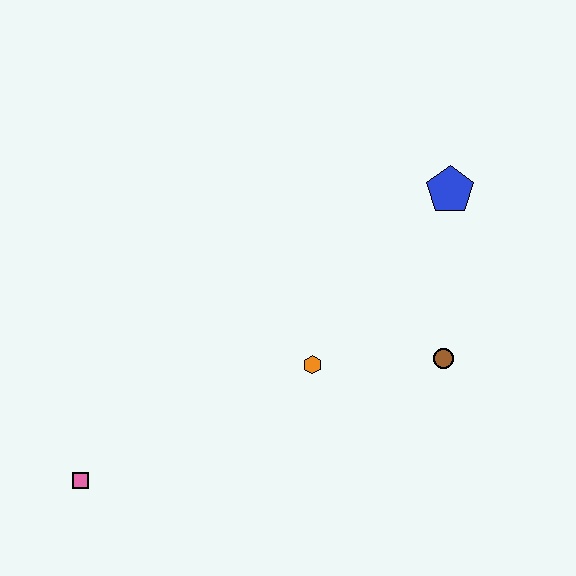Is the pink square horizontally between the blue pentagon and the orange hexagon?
No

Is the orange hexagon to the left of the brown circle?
Yes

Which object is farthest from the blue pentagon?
The pink square is farthest from the blue pentagon.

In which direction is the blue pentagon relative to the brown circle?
The blue pentagon is above the brown circle.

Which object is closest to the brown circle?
The orange hexagon is closest to the brown circle.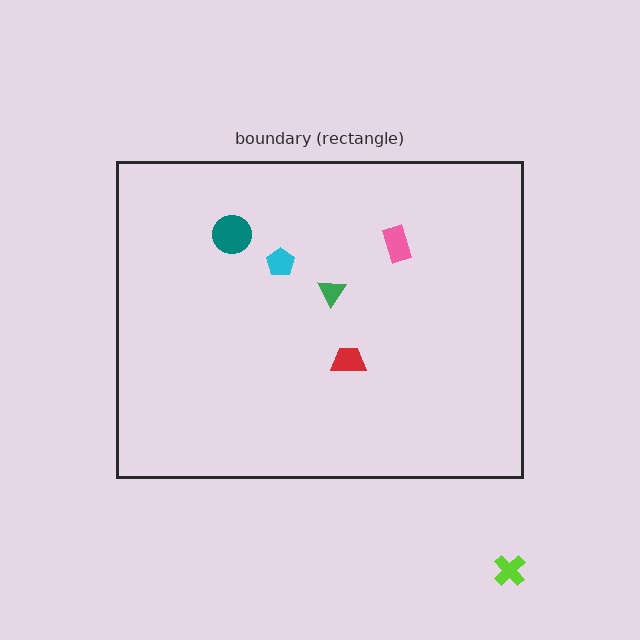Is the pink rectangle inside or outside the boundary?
Inside.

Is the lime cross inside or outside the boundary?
Outside.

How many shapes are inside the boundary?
5 inside, 1 outside.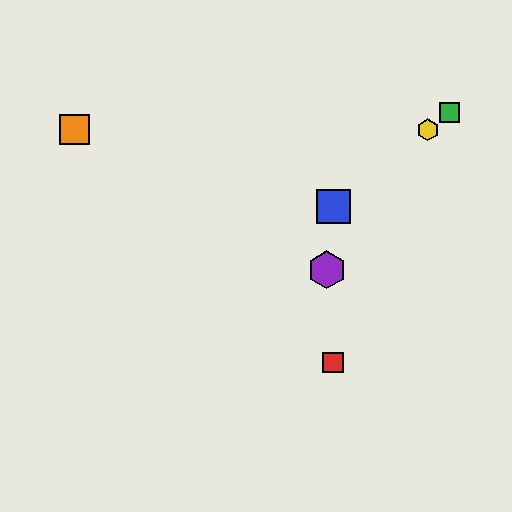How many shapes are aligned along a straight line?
3 shapes (the blue square, the green square, the yellow hexagon) are aligned along a straight line.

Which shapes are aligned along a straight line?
The blue square, the green square, the yellow hexagon are aligned along a straight line.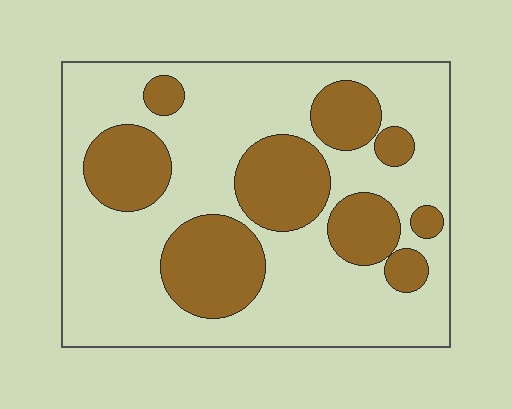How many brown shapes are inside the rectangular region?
9.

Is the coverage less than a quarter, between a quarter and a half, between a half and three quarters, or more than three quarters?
Between a quarter and a half.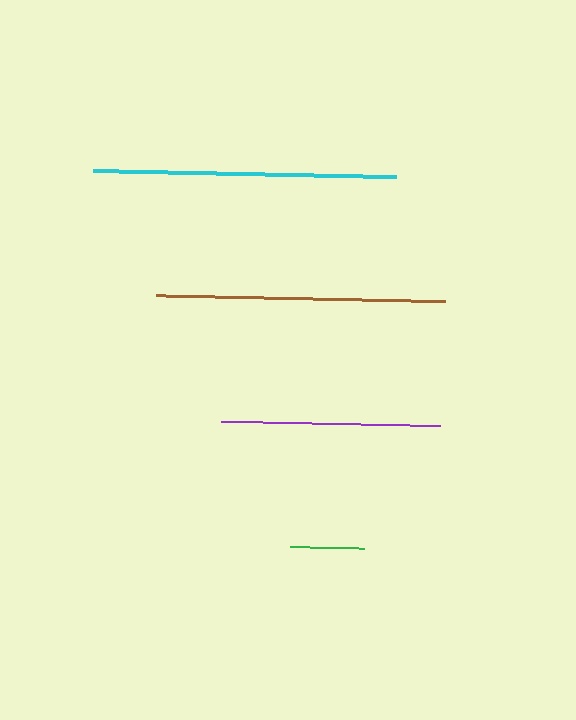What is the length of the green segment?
The green segment is approximately 74 pixels long.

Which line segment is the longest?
The cyan line is the longest at approximately 303 pixels.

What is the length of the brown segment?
The brown segment is approximately 289 pixels long.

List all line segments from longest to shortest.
From longest to shortest: cyan, brown, purple, green.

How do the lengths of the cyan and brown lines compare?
The cyan and brown lines are approximately the same length.